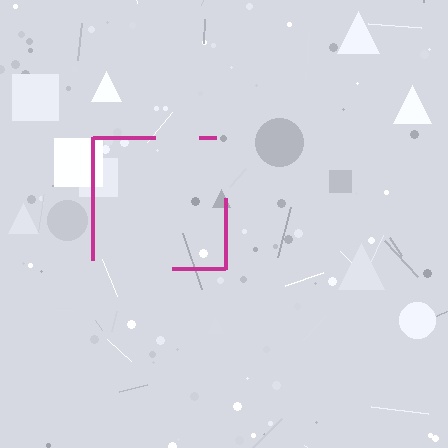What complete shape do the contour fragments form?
The contour fragments form a square.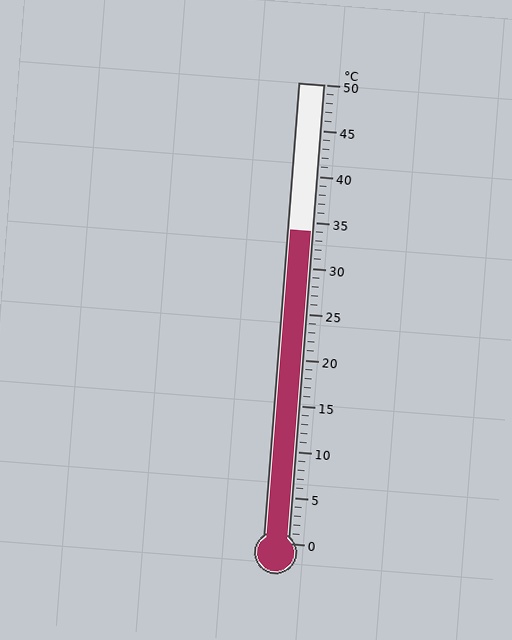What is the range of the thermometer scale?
The thermometer scale ranges from 0°C to 50°C.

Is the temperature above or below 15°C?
The temperature is above 15°C.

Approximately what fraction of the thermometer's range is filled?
The thermometer is filled to approximately 70% of its range.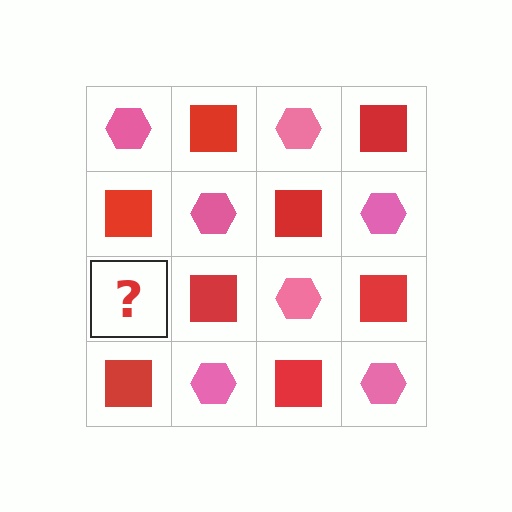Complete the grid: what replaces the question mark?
The question mark should be replaced with a pink hexagon.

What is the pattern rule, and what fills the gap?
The rule is that it alternates pink hexagon and red square in a checkerboard pattern. The gap should be filled with a pink hexagon.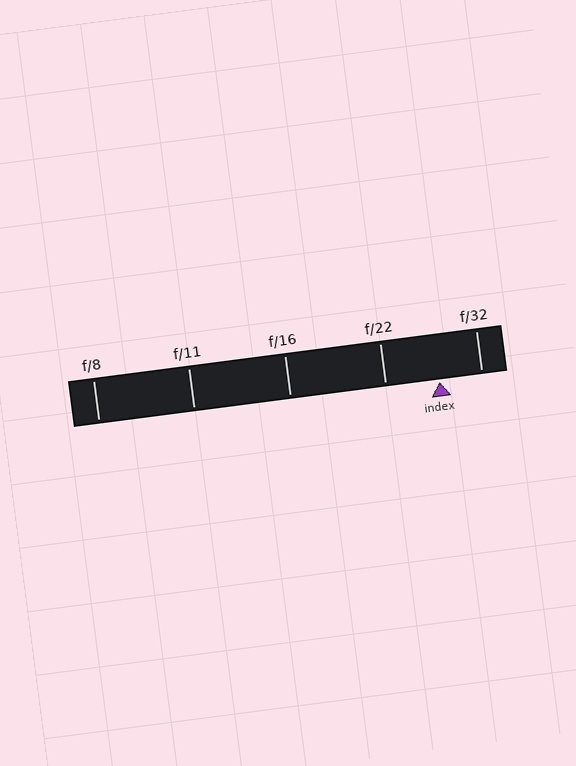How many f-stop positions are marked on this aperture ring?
There are 5 f-stop positions marked.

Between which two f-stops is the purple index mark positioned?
The index mark is between f/22 and f/32.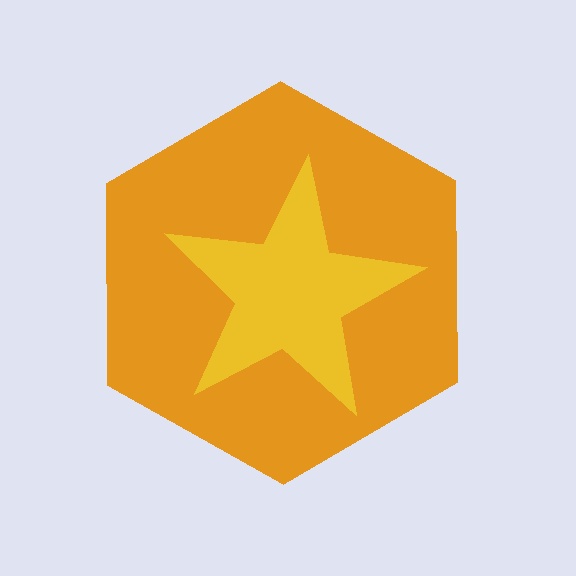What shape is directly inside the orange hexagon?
The yellow star.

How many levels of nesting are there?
2.